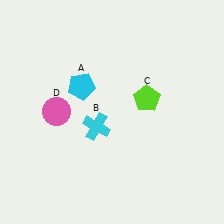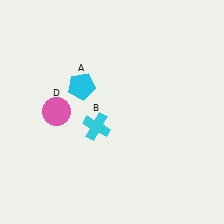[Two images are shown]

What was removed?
The lime pentagon (C) was removed in Image 2.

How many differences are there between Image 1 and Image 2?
There is 1 difference between the two images.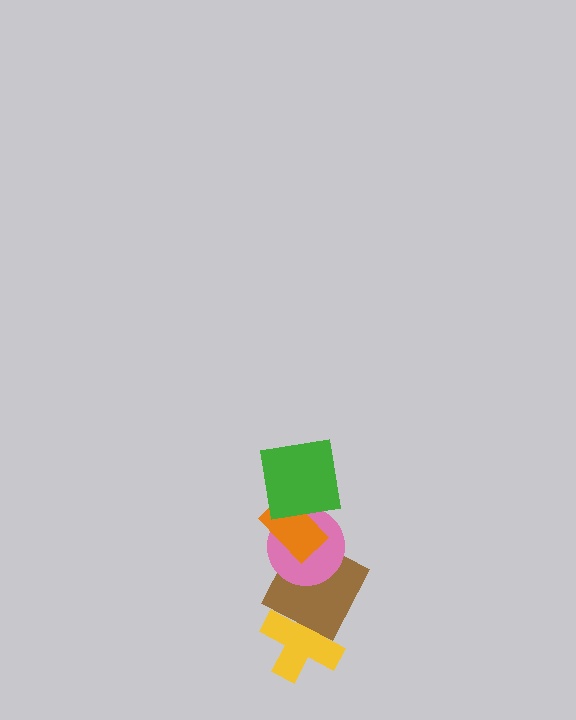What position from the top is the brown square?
The brown square is 4th from the top.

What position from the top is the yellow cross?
The yellow cross is 5th from the top.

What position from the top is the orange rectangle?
The orange rectangle is 2nd from the top.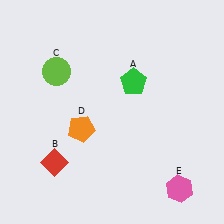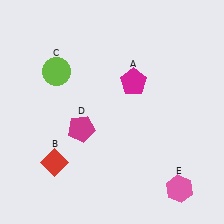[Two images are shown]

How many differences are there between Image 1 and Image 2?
There are 2 differences between the two images.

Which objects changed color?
A changed from green to magenta. D changed from orange to magenta.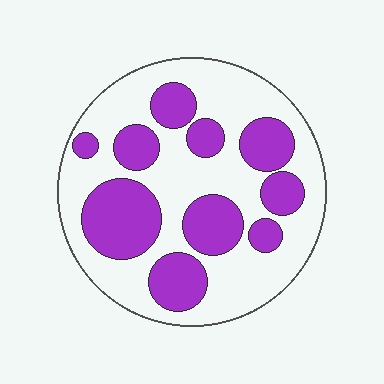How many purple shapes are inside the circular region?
10.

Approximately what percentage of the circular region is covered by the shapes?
Approximately 35%.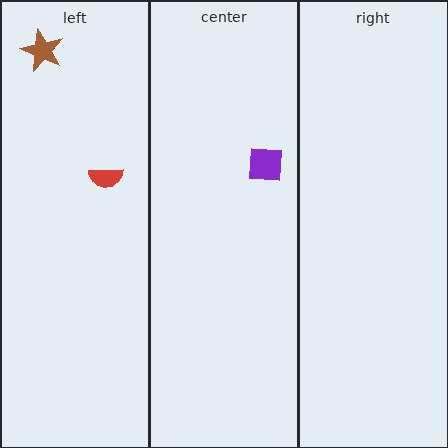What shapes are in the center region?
The purple square.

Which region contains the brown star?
The left region.